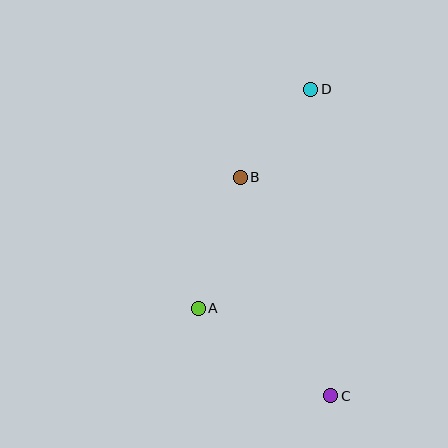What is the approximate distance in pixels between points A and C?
The distance between A and C is approximately 159 pixels.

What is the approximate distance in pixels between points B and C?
The distance between B and C is approximately 236 pixels.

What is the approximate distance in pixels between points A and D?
The distance between A and D is approximately 246 pixels.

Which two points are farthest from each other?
Points C and D are farthest from each other.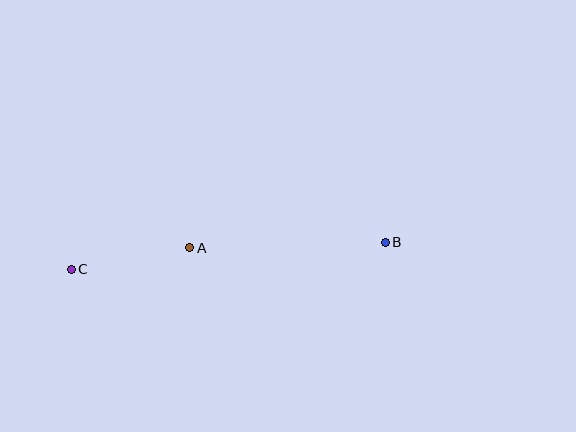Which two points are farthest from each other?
Points B and C are farthest from each other.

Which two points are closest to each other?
Points A and C are closest to each other.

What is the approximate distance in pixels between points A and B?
The distance between A and B is approximately 196 pixels.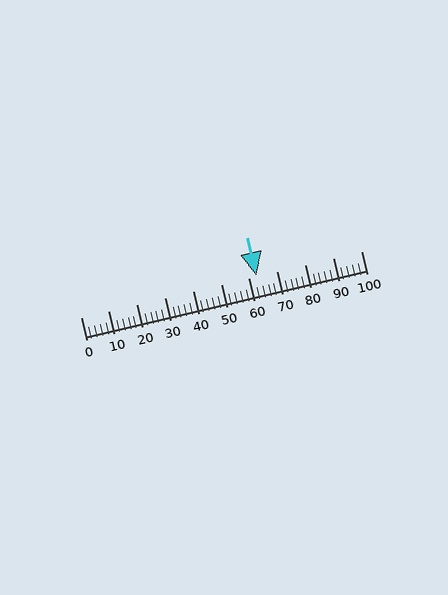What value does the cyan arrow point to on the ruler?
The cyan arrow points to approximately 63.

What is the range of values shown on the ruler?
The ruler shows values from 0 to 100.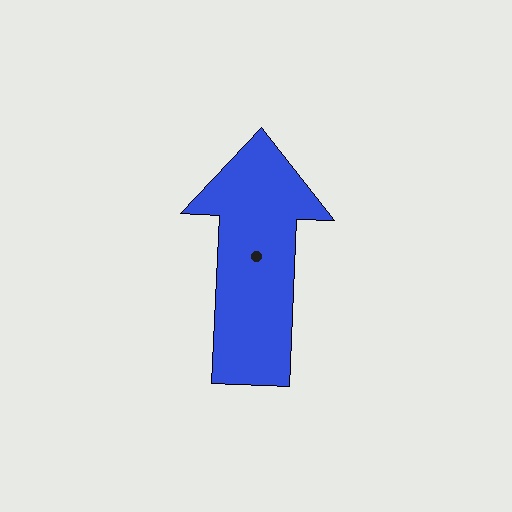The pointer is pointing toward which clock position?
Roughly 12 o'clock.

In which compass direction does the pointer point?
North.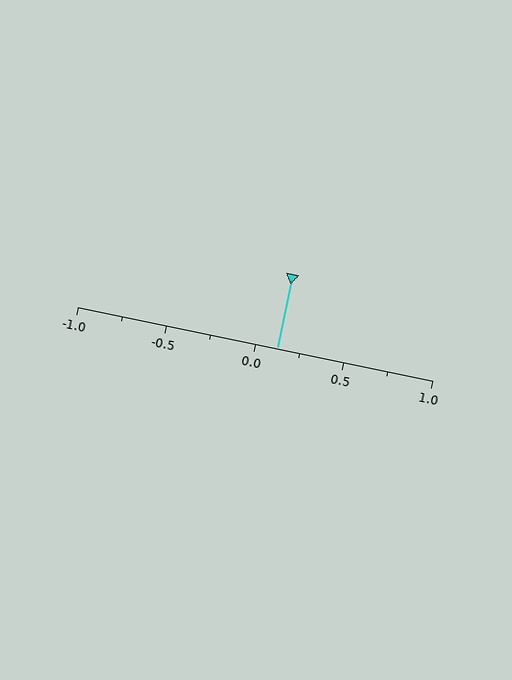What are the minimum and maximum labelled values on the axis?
The axis runs from -1.0 to 1.0.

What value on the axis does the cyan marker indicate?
The marker indicates approximately 0.12.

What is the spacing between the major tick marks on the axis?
The major ticks are spaced 0.5 apart.